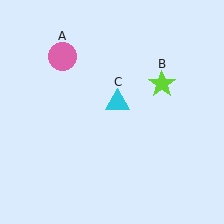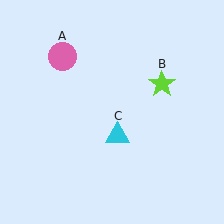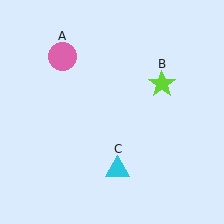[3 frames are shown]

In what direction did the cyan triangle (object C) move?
The cyan triangle (object C) moved down.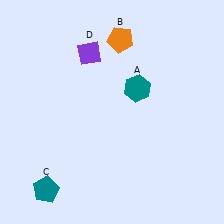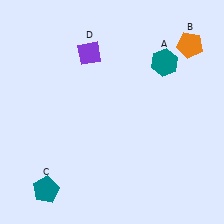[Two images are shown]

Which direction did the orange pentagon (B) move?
The orange pentagon (B) moved right.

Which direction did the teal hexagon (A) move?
The teal hexagon (A) moved right.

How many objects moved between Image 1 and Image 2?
2 objects moved between the two images.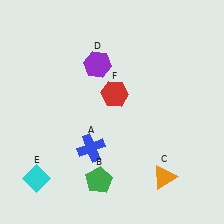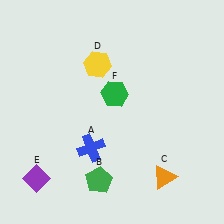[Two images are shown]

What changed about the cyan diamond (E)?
In Image 1, E is cyan. In Image 2, it changed to purple.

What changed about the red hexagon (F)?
In Image 1, F is red. In Image 2, it changed to green.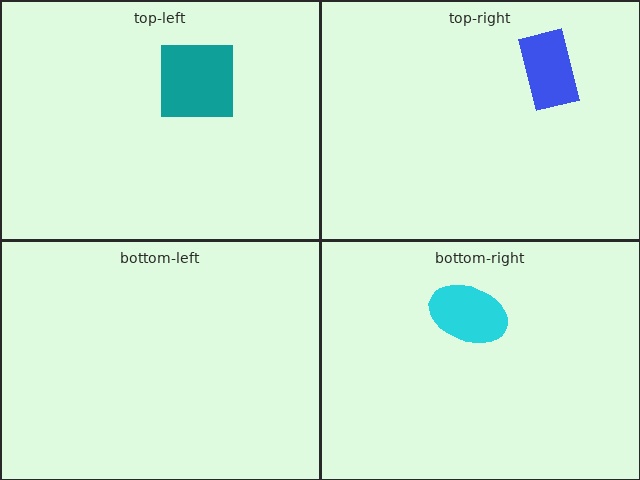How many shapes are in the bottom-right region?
1.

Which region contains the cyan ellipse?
The bottom-right region.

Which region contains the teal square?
The top-left region.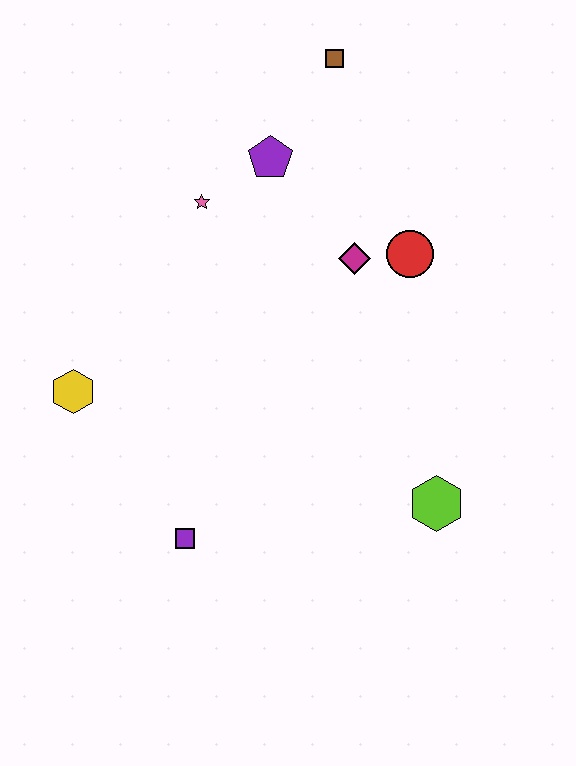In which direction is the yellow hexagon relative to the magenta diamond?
The yellow hexagon is to the left of the magenta diamond.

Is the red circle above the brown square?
No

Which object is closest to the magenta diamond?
The red circle is closest to the magenta diamond.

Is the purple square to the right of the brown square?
No